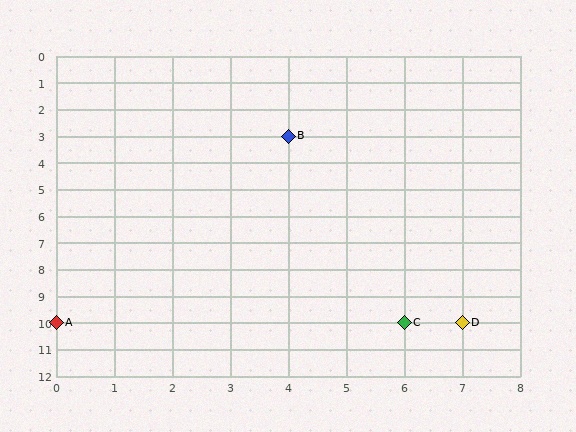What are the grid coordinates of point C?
Point C is at grid coordinates (6, 10).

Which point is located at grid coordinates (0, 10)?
Point A is at (0, 10).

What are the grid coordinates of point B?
Point B is at grid coordinates (4, 3).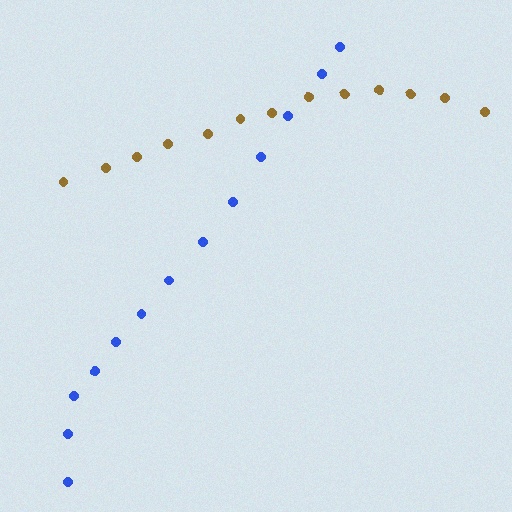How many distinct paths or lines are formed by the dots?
There are 2 distinct paths.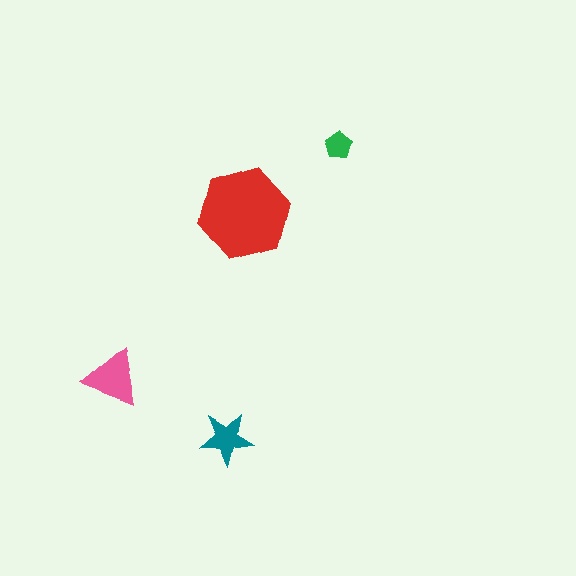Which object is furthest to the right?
The green pentagon is rightmost.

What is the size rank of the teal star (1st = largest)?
3rd.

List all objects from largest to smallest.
The red hexagon, the pink triangle, the teal star, the green pentagon.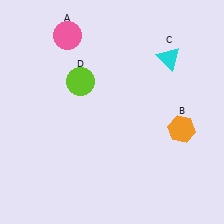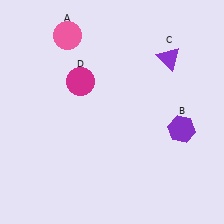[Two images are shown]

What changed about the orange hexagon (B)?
In Image 1, B is orange. In Image 2, it changed to purple.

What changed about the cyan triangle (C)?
In Image 1, C is cyan. In Image 2, it changed to purple.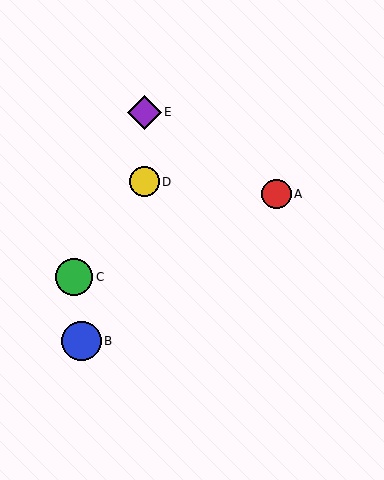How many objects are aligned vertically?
2 objects (D, E) are aligned vertically.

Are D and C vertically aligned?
No, D is at x≈144 and C is at x≈74.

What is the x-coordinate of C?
Object C is at x≈74.